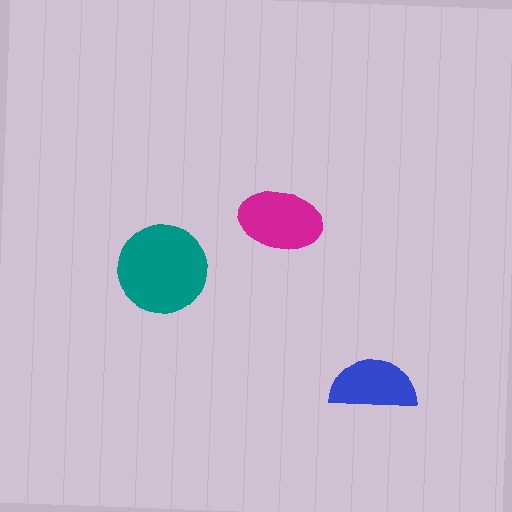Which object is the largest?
The teal circle.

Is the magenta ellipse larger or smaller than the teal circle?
Smaller.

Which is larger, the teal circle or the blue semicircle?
The teal circle.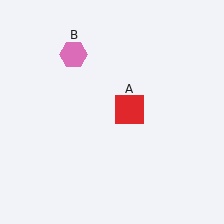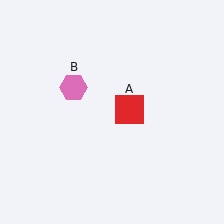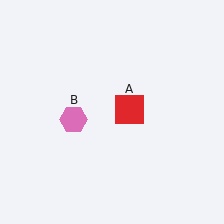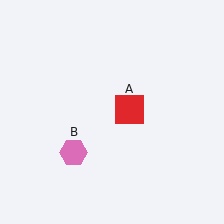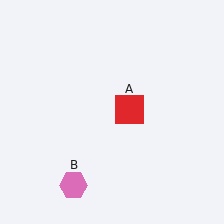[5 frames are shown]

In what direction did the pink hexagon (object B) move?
The pink hexagon (object B) moved down.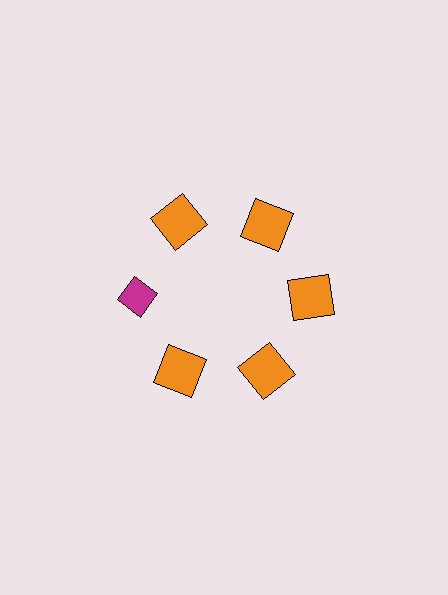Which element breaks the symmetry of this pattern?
The magenta diamond at roughly the 9 o'clock position breaks the symmetry. All other shapes are orange squares.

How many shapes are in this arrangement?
There are 6 shapes arranged in a ring pattern.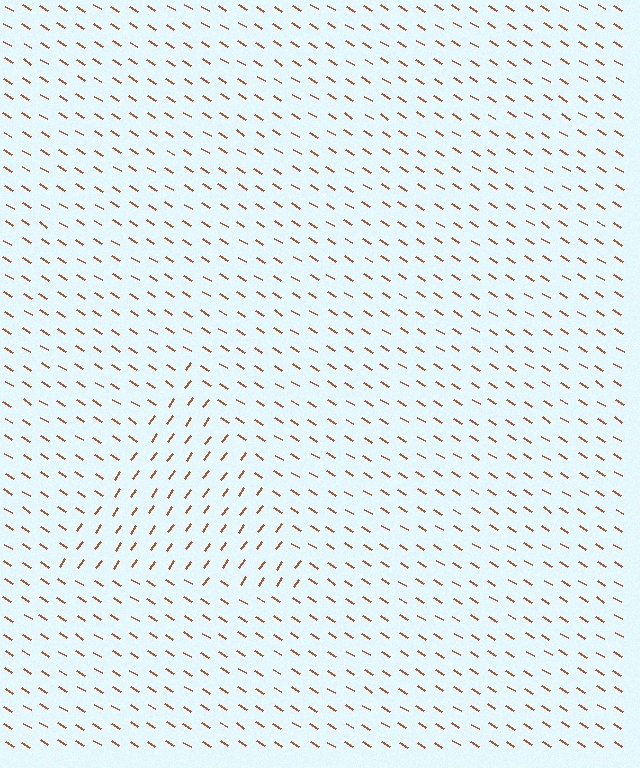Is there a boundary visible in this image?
Yes, there is a texture boundary formed by a change in line orientation.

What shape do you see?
I see a triangle.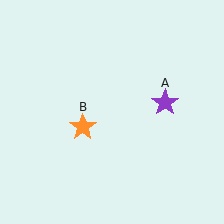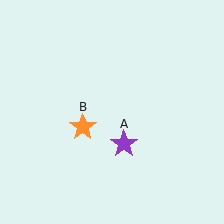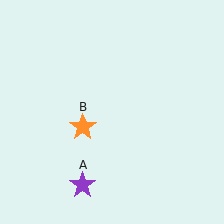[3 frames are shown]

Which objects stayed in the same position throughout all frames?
Orange star (object B) remained stationary.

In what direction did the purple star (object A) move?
The purple star (object A) moved down and to the left.